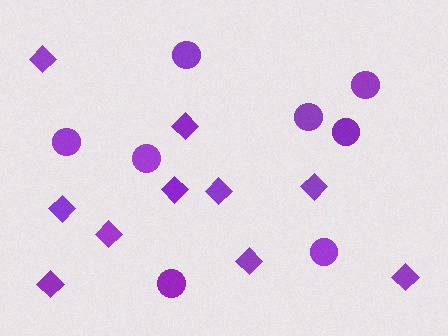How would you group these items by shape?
There are 2 groups: one group of circles (8) and one group of diamonds (10).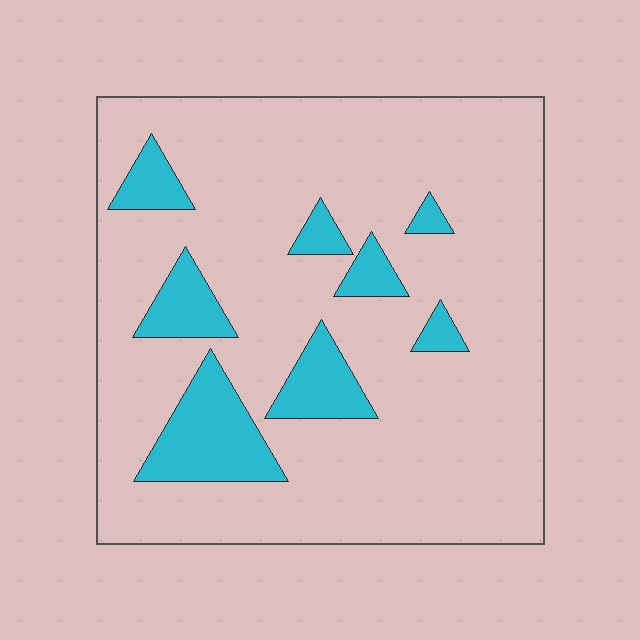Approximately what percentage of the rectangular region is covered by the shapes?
Approximately 15%.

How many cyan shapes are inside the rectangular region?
8.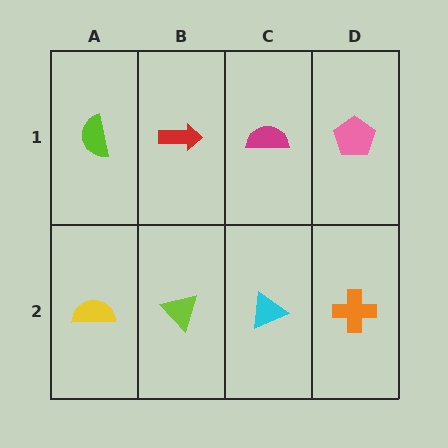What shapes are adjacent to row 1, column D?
An orange cross (row 2, column D), a magenta semicircle (row 1, column C).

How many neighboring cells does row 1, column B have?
3.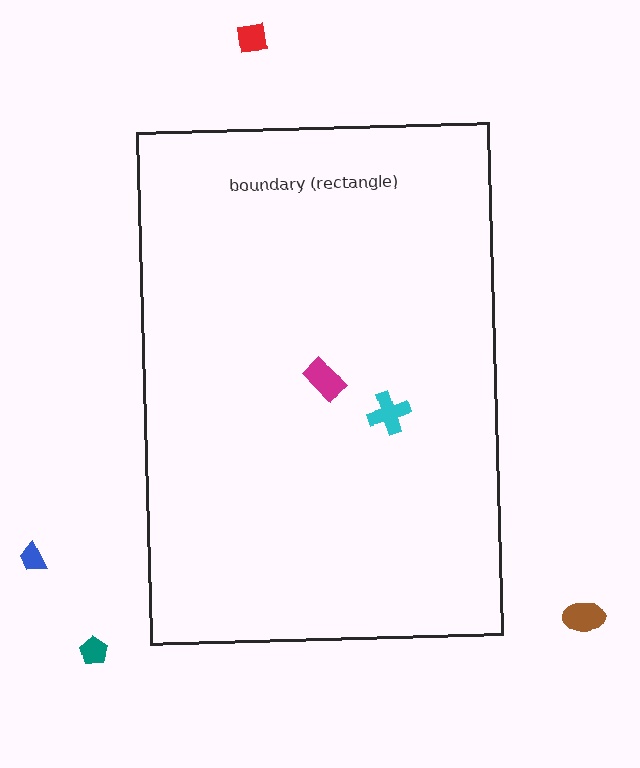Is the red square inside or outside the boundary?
Outside.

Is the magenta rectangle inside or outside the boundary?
Inside.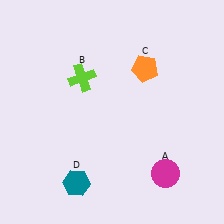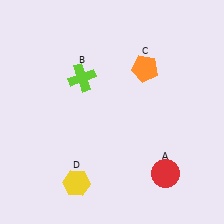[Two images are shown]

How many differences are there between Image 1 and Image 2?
There are 2 differences between the two images.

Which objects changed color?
A changed from magenta to red. D changed from teal to yellow.